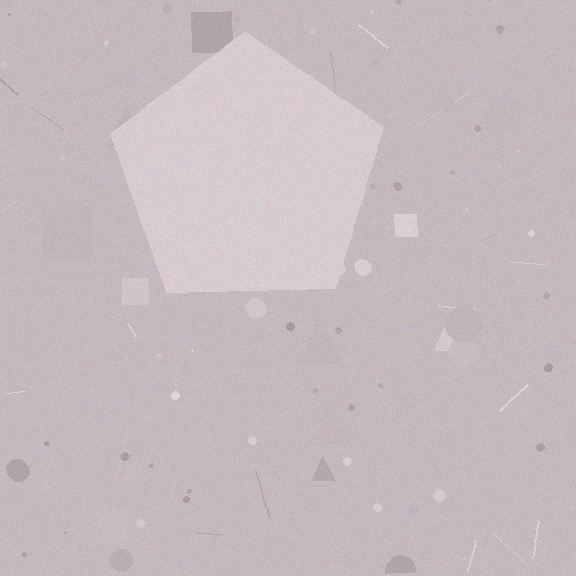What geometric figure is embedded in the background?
A pentagon is embedded in the background.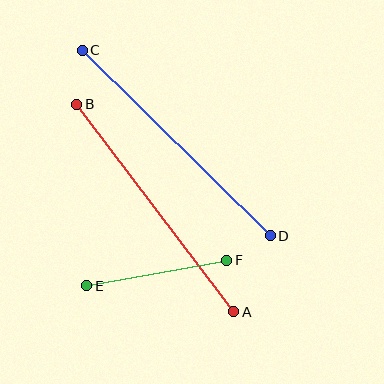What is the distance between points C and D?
The distance is approximately 264 pixels.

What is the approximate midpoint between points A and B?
The midpoint is at approximately (155, 208) pixels.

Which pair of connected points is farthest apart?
Points C and D are farthest apart.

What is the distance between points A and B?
The distance is approximately 260 pixels.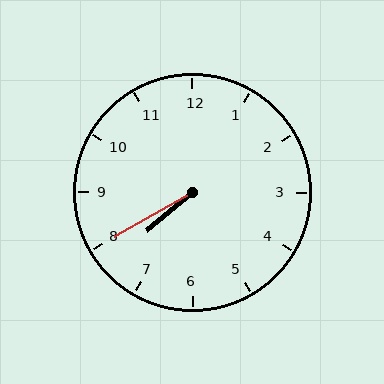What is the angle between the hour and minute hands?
Approximately 10 degrees.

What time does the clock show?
7:40.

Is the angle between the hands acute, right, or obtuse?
It is acute.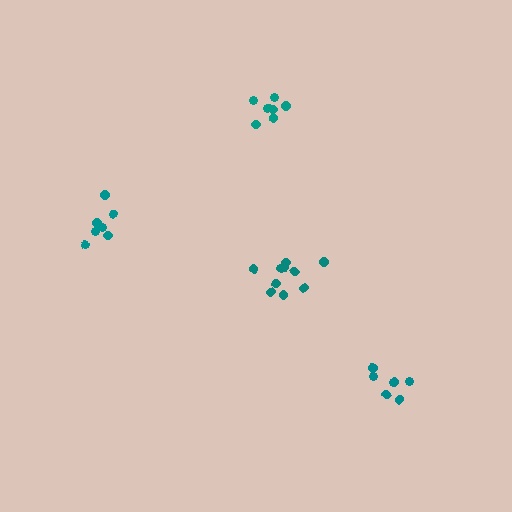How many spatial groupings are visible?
There are 4 spatial groupings.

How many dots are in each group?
Group 1: 7 dots, Group 2: 10 dots, Group 3: 7 dots, Group 4: 7 dots (31 total).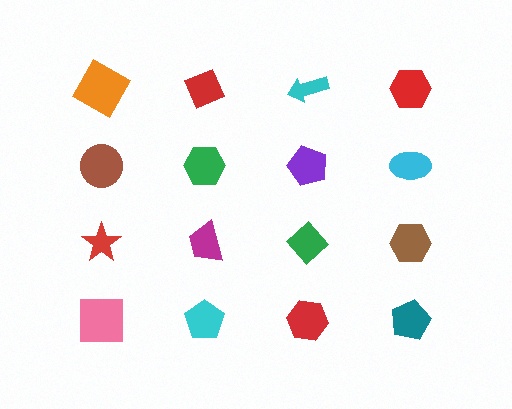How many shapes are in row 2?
4 shapes.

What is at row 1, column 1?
An orange square.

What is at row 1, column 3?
A cyan arrow.